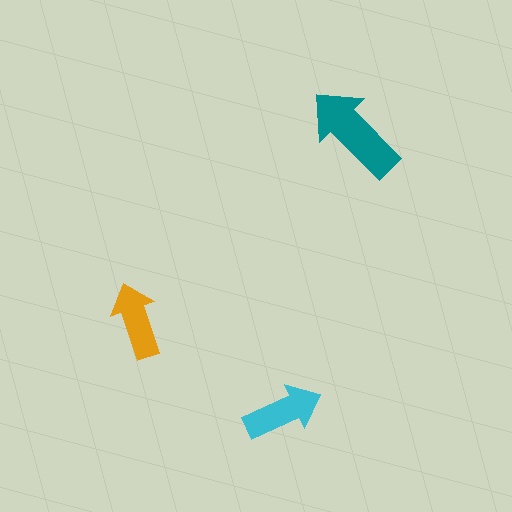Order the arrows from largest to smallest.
the teal one, the cyan one, the orange one.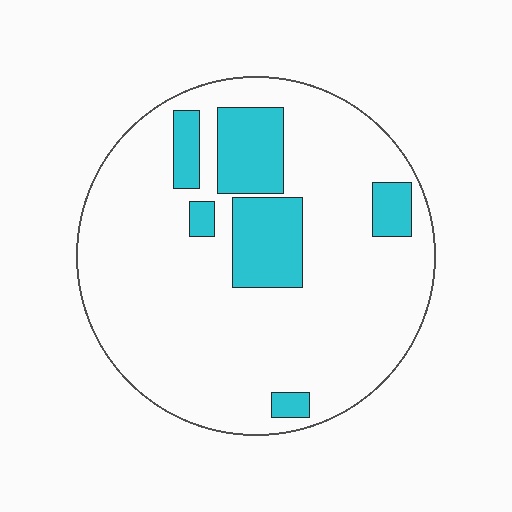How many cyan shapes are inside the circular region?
6.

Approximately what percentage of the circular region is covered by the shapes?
Approximately 20%.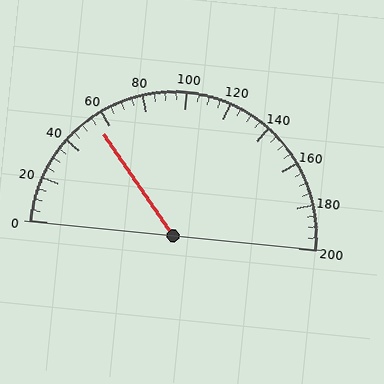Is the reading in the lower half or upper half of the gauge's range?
The reading is in the lower half of the range (0 to 200).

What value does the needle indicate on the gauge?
The needle indicates approximately 55.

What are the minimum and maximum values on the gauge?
The gauge ranges from 0 to 200.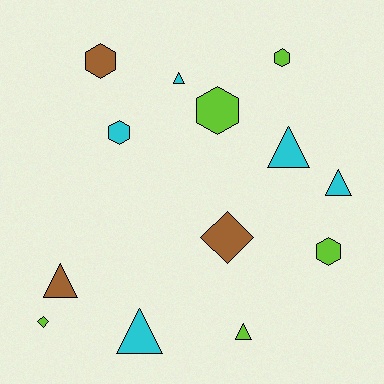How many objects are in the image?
There are 13 objects.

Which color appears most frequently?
Lime, with 5 objects.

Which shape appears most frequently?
Triangle, with 6 objects.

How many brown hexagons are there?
There is 1 brown hexagon.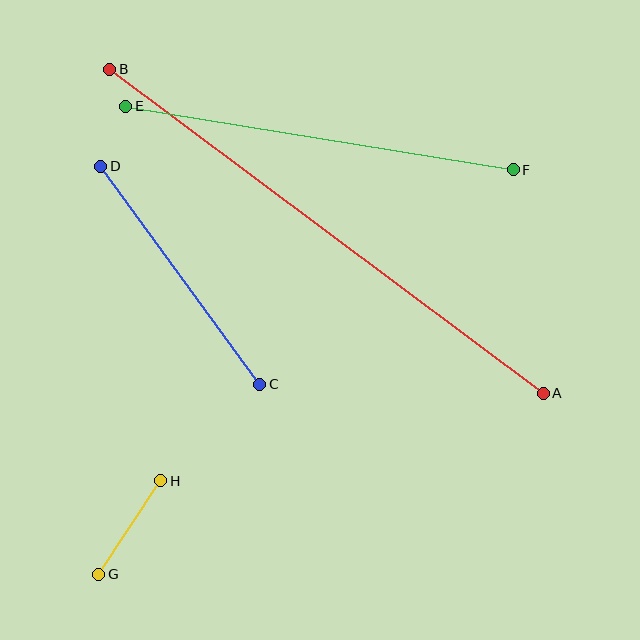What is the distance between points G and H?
The distance is approximately 112 pixels.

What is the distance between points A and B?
The distance is approximately 541 pixels.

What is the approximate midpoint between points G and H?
The midpoint is at approximately (130, 527) pixels.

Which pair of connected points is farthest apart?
Points A and B are farthest apart.